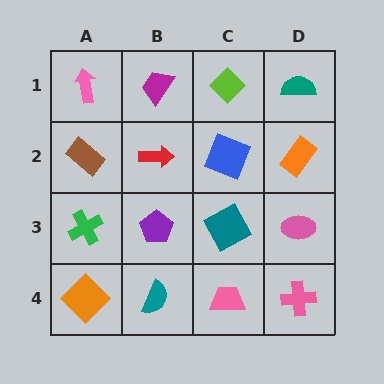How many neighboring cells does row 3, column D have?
3.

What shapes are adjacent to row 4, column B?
A purple pentagon (row 3, column B), an orange diamond (row 4, column A), a pink trapezoid (row 4, column C).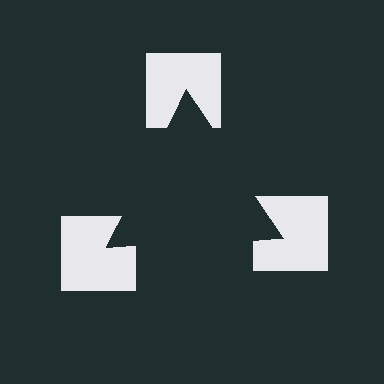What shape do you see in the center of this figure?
An illusory triangle — its edges are inferred from the aligned wedge cuts in the notched squares, not physically drawn.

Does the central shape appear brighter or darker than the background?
It typically appears slightly darker than the background, even though no actual brightness change is drawn.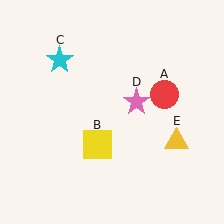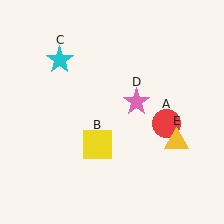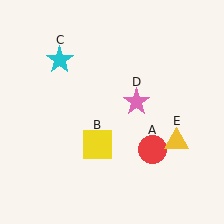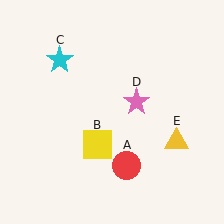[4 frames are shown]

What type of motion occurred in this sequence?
The red circle (object A) rotated clockwise around the center of the scene.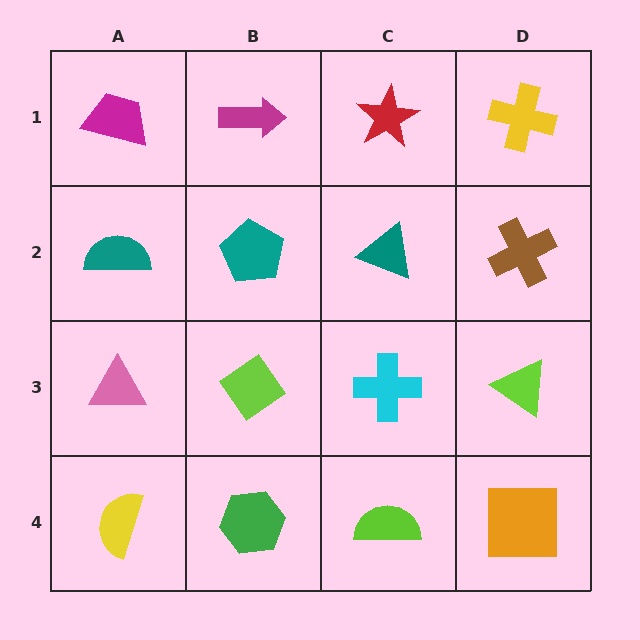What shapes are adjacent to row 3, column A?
A teal semicircle (row 2, column A), a yellow semicircle (row 4, column A), a lime diamond (row 3, column B).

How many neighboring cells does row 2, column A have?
3.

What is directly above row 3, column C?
A teal triangle.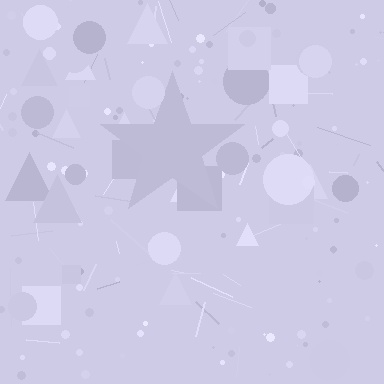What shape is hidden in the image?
A star is hidden in the image.